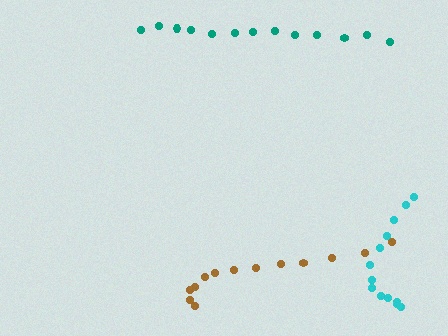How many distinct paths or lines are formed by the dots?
There are 3 distinct paths.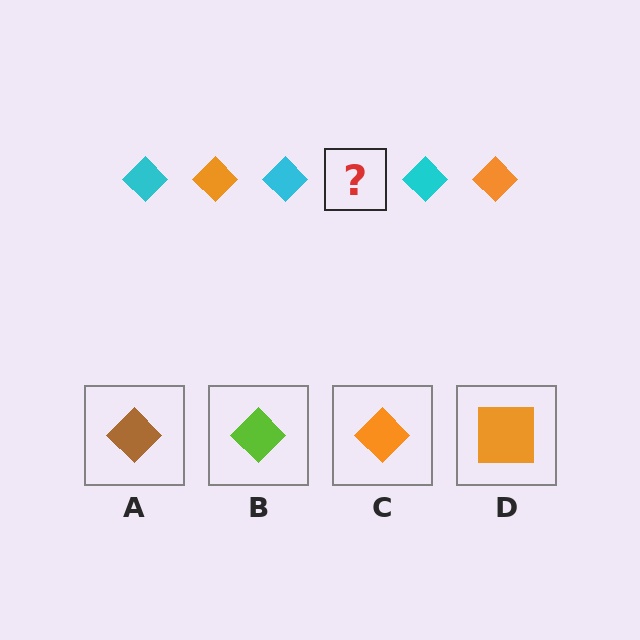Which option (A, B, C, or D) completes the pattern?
C.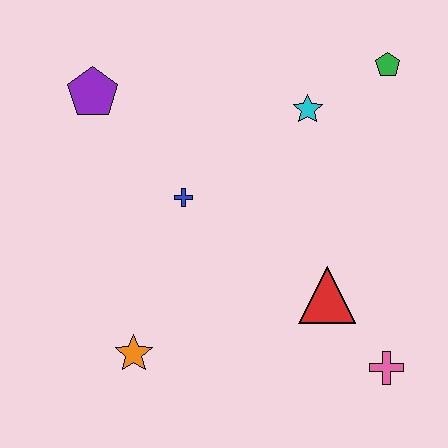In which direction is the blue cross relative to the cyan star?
The blue cross is to the left of the cyan star.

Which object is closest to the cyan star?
The green pentagon is closest to the cyan star.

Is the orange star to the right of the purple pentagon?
Yes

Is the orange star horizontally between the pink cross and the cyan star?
No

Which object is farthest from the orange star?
The green pentagon is farthest from the orange star.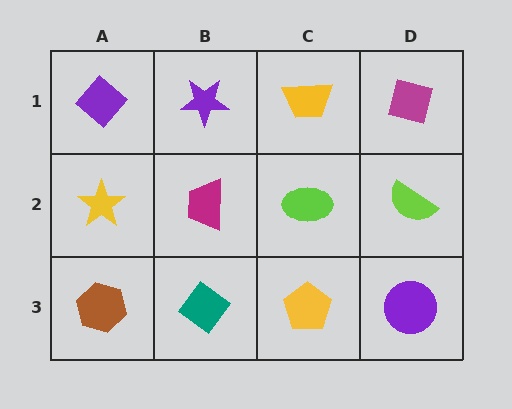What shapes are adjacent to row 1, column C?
A lime ellipse (row 2, column C), a purple star (row 1, column B), a magenta square (row 1, column D).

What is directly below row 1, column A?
A yellow star.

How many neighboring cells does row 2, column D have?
3.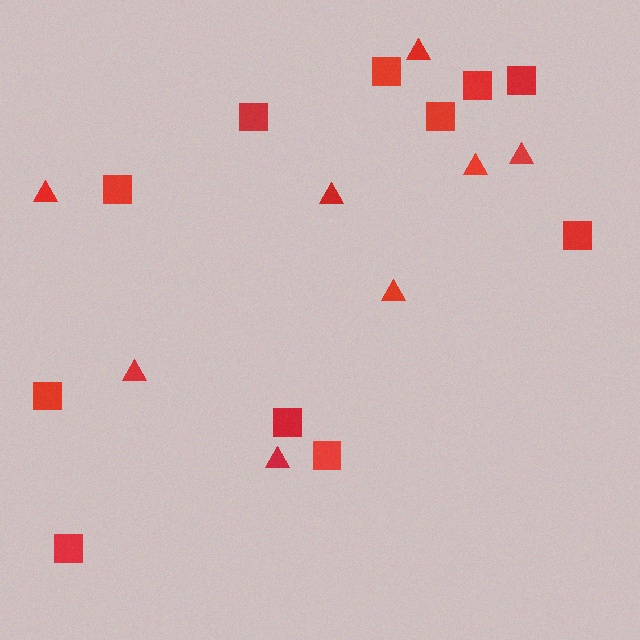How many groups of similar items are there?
There are 2 groups: one group of triangles (8) and one group of squares (11).